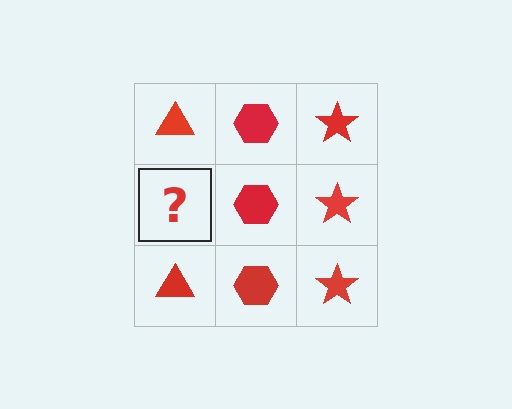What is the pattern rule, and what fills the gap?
The rule is that each column has a consistent shape. The gap should be filled with a red triangle.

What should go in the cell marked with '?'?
The missing cell should contain a red triangle.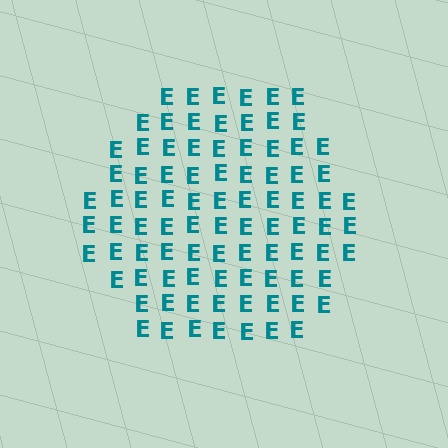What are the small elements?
The small elements are letter E's.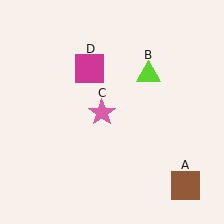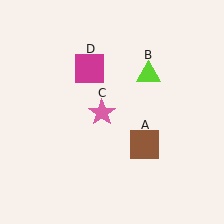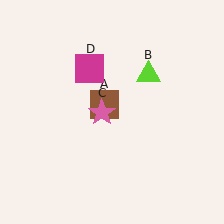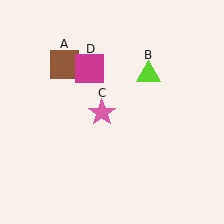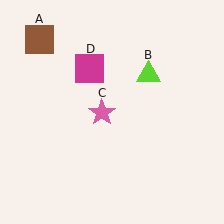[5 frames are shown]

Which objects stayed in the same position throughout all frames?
Lime triangle (object B) and pink star (object C) and magenta square (object D) remained stationary.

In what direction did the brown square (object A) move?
The brown square (object A) moved up and to the left.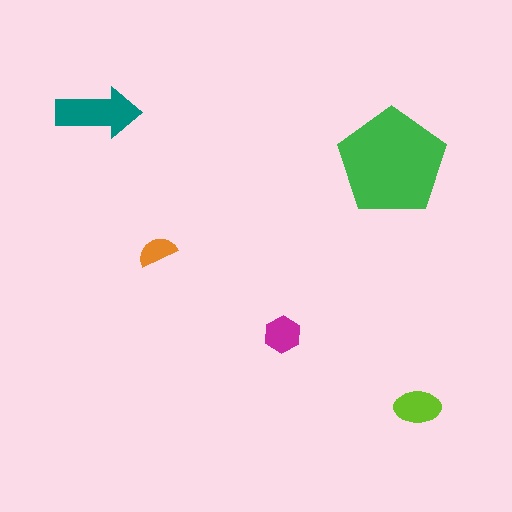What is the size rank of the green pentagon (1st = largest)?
1st.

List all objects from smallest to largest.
The orange semicircle, the magenta hexagon, the lime ellipse, the teal arrow, the green pentagon.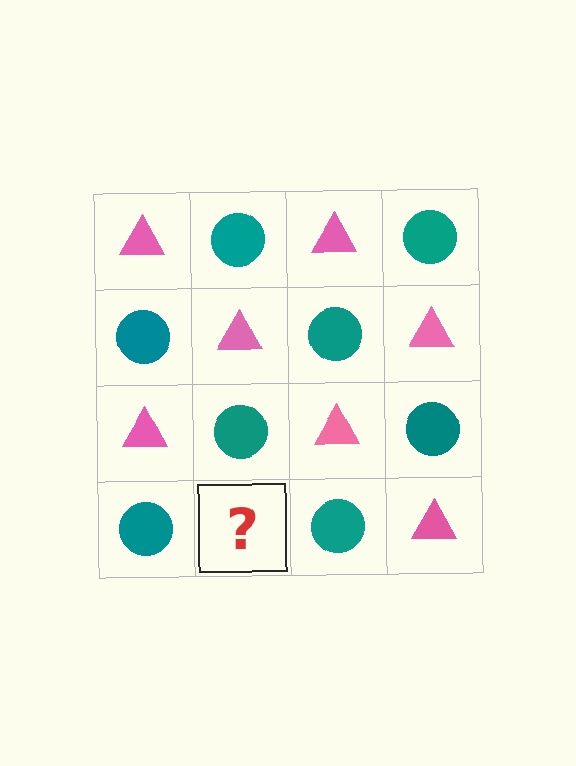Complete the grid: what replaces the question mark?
The question mark should be replaced with a pink triangle.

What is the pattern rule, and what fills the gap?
The rule is that it alternates pink triangle and teal circle in a checkerboard pattern. The gap should be filled with a pink triangle.